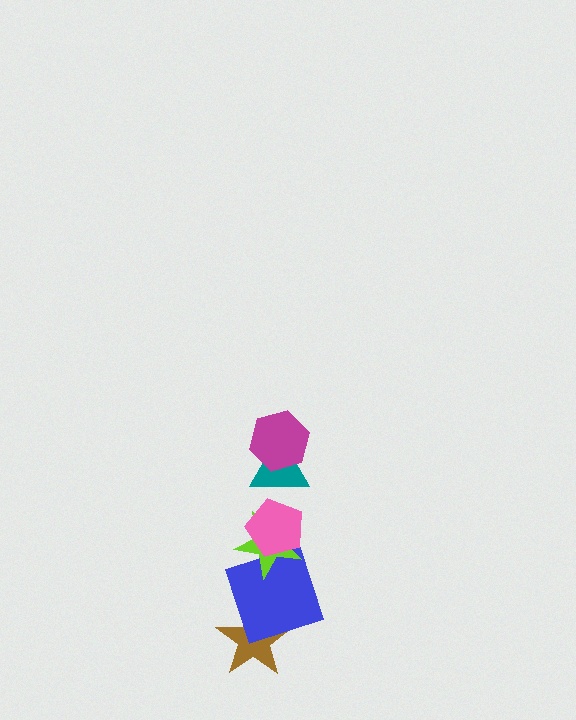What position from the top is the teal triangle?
The teal triangle is 2nd from the top.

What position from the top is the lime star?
The lime star is 4th from the top.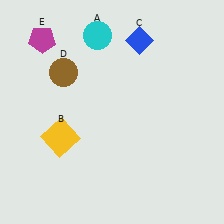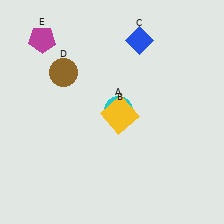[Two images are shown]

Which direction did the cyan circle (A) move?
The cyan circle (A) moved down.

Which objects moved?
The objects that moved are: the cyan circle (A), the yellow square (B).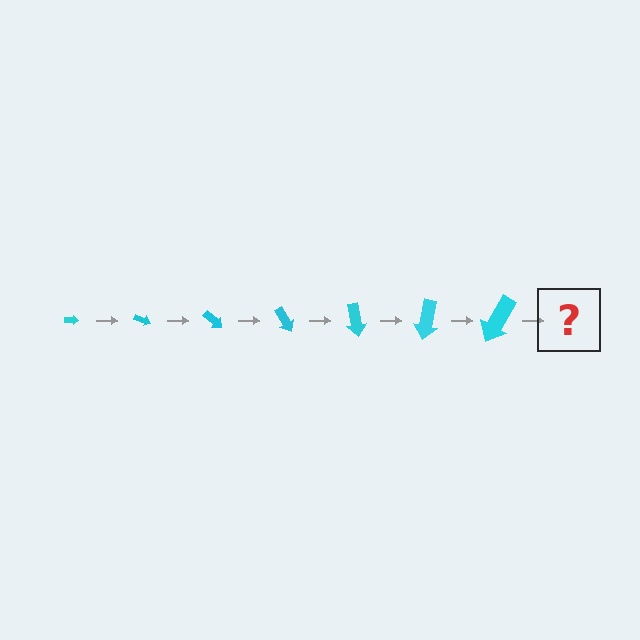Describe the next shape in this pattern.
It should be an arrow, larger than the previous one and rotated 140 degrees from the start.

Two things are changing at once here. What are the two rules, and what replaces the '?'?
The two rules are that the arrow grows larger each step and it rotates 20 degrees each step. The '?' should be an arrow, larger than the previous one and rotated 140 degrees from the start.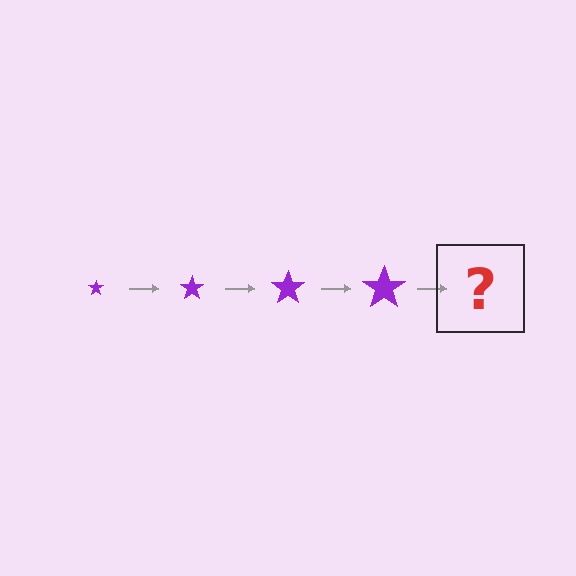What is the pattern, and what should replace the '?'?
The pattern is that the star gets progressively larger each step. The '?' should be a purple star, larger than the previous one.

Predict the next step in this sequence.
The next step is a purple star, larger than the previous one.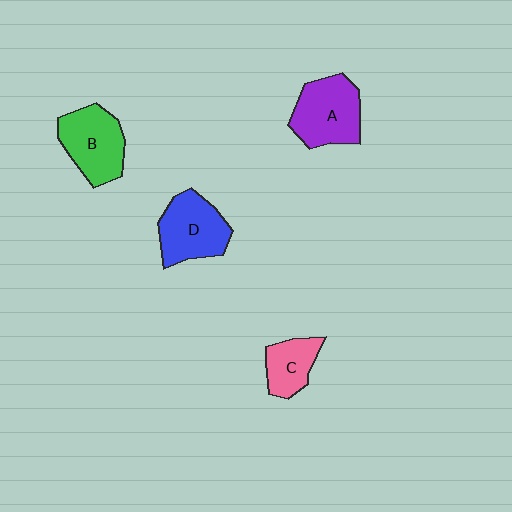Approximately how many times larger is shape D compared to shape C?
Approximately 1.5 times.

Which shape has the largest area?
Shape A (purple).